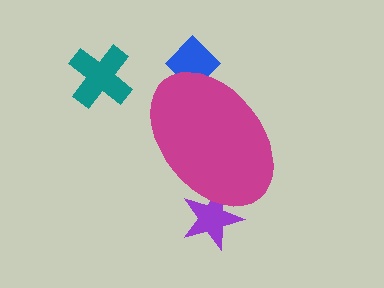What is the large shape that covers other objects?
A magenta ellipse.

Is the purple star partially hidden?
Yes, the purple star is partially hidden behind the magenta ellipse.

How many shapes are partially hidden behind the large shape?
2 shapes are partially hidden.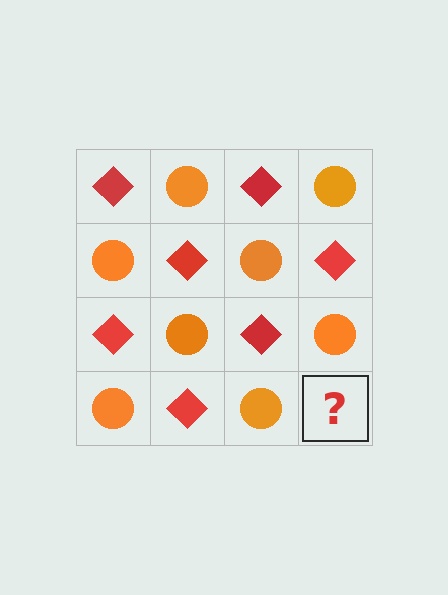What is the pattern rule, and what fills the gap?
The rule is that it alternates red diamond and orange circle in a checkerboard pattern. The gap should be filled with a red diamond.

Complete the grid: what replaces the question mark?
The question mark should be replaced with a red diamond.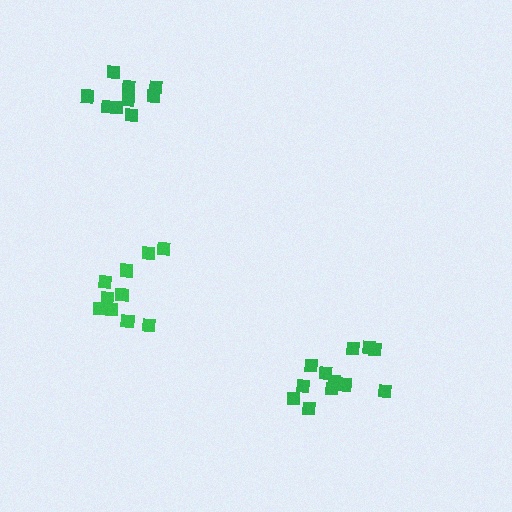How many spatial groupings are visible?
There are 3 spatial groupings.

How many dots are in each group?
Group 1: 10 dots, Group 2: 9 dots, Group 3: 12 dots (31 total).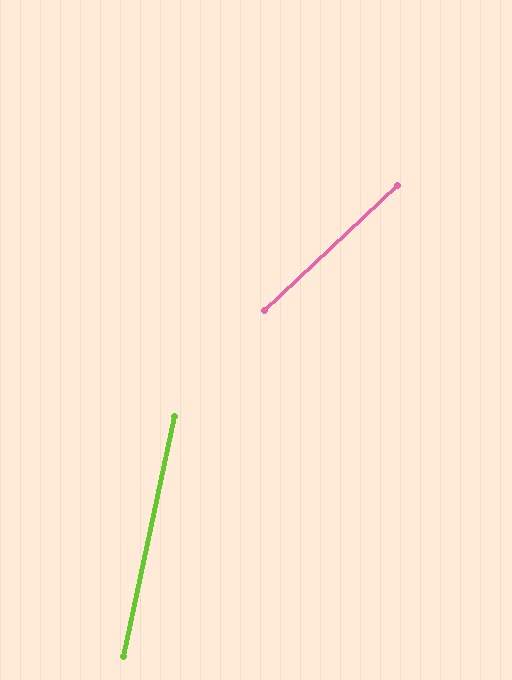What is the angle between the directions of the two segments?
Approximately 35 degrees.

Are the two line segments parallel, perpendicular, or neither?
Neither parallel nor perpendicular — they differ by about 35°.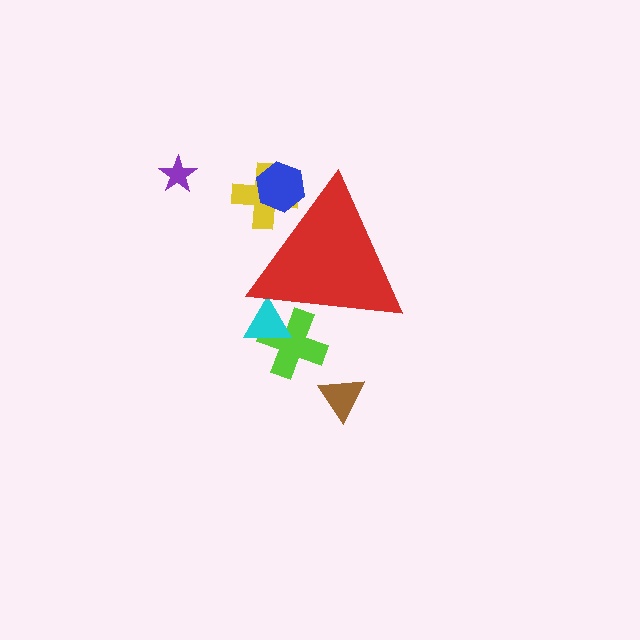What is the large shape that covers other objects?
A red triangle.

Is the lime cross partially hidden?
Yes, the lime cross is partially hidden behind the red triangle.